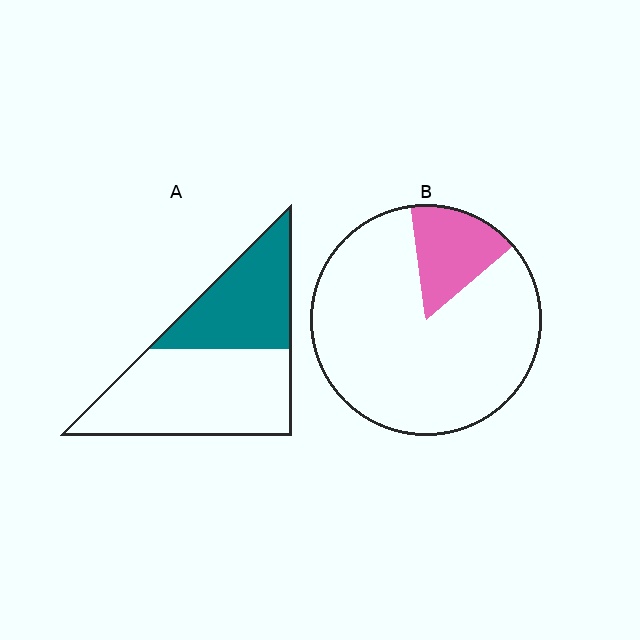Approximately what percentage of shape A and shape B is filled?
A is approximately 40% and B is approximately 15%.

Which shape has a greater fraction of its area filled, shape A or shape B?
Shape A.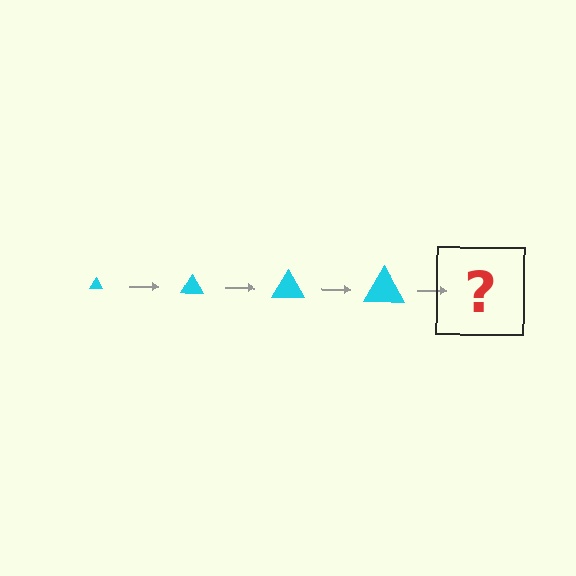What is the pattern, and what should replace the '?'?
The pattern is that the triangle gets progressively larger each step. The '?' should be a cyan triangle, larger than the previous one.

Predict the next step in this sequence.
The next step is a cyan triangle, larger than the previous one.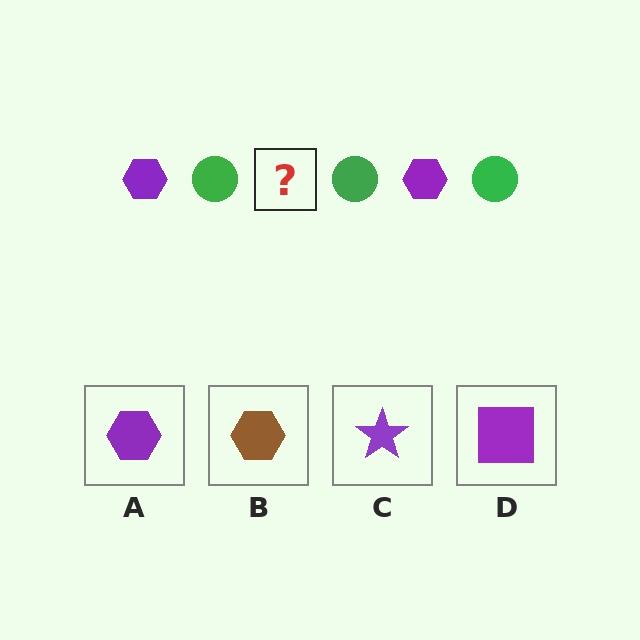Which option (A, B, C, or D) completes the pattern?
A.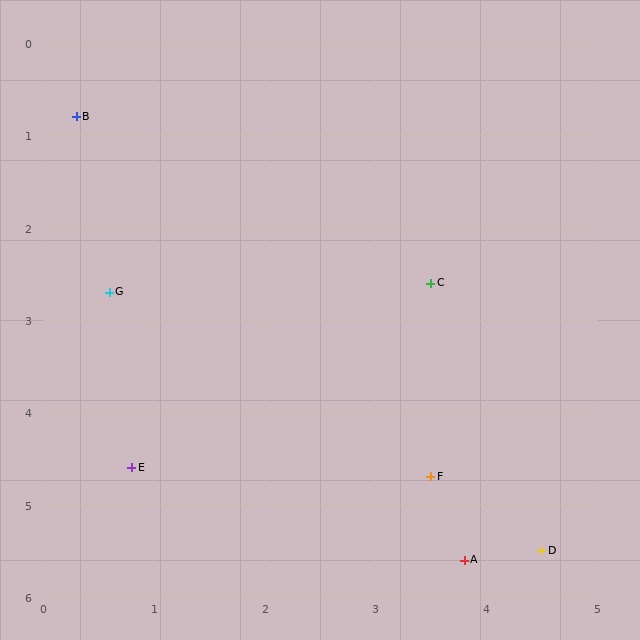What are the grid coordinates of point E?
Point E is at approximately (0.8, 4.6).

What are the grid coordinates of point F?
Point F is at approximately (3.5, 4.7).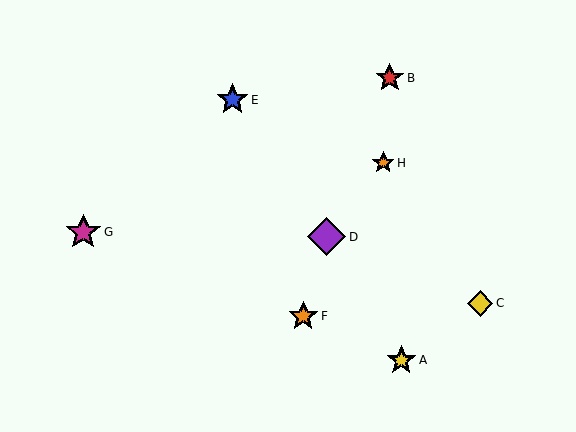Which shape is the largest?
The purple diamond (labeled D) is the largest.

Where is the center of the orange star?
The center of the orange star is at (303, 316).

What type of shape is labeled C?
Shape C is a yellow diamond.